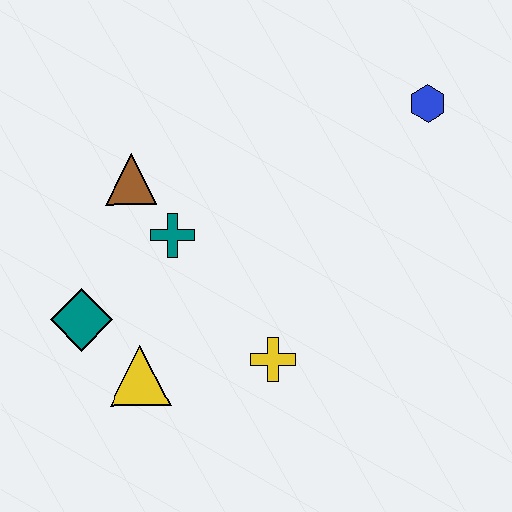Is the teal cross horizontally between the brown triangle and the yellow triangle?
No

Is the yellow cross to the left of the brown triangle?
No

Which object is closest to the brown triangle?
The teal cross is closest to the brown triangle.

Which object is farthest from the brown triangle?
The blue hexagon is farthest from the brown triangle.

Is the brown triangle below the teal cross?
No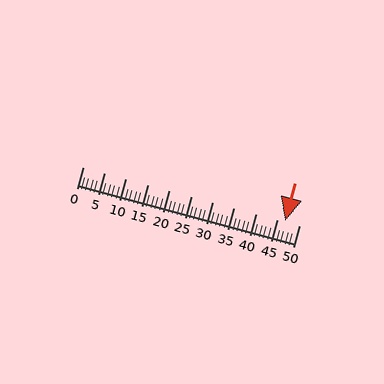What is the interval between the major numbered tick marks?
The major tick marks are spaced 5 units apart.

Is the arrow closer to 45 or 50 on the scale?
The arrow is closer to 45.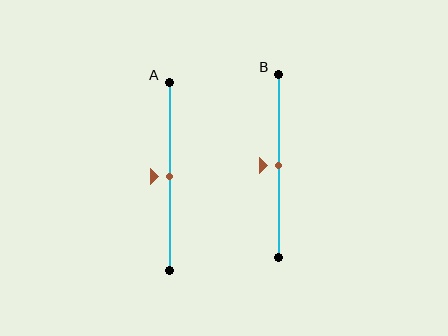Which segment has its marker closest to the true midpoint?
Segment A has its marker closest to the true midpoint.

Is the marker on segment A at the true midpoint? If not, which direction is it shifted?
Yes, the marker on segment A is at the true midpoint.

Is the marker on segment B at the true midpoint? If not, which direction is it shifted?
Yes, the marker on segment B is at the true midpoint.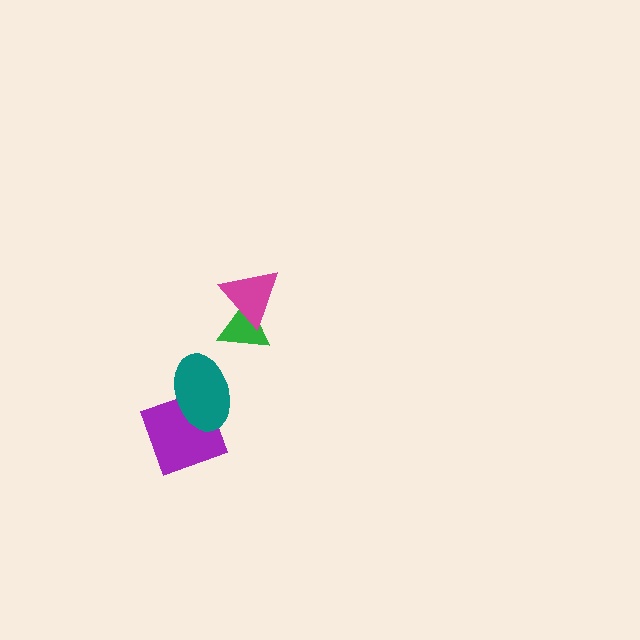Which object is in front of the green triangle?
The magenta triangle is in front of the green triangle.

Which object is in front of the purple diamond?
The teal ellipse is in front of the purple diamond.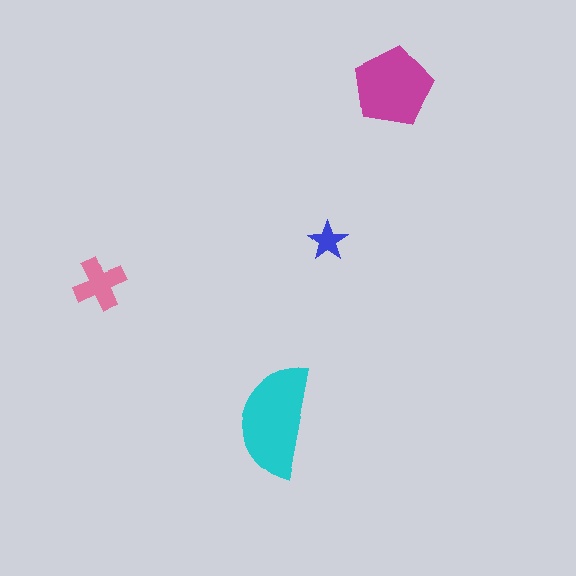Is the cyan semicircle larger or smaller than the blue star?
Larger.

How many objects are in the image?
There are 4 objects in the image.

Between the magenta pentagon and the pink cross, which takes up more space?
The magenta pentagon.